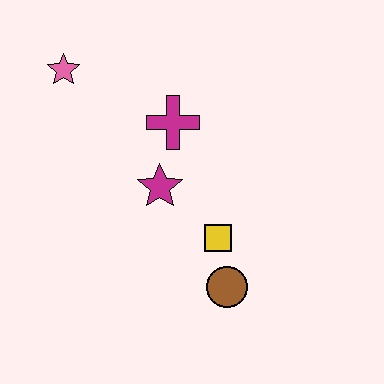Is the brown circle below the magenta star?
Yes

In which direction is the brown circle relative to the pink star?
The brown circle is below the pink star.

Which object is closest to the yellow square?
The brown circle is closest to the yellow square.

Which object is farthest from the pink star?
The brown circle is farthest from the pink star.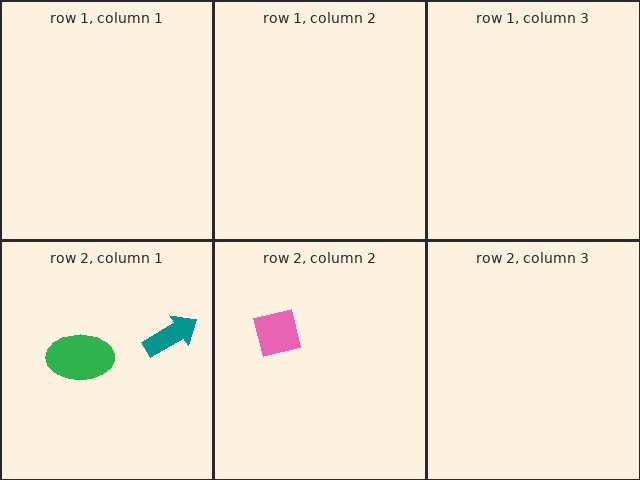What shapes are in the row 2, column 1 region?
The teal arrow, the green ellipse.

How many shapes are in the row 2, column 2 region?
1.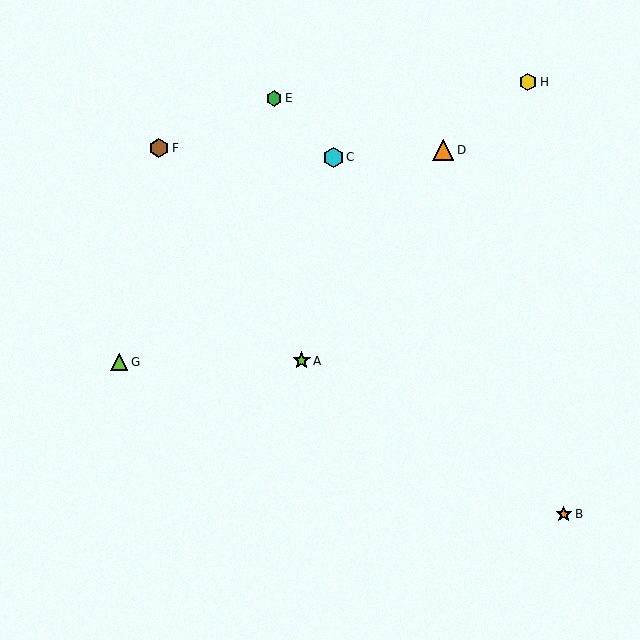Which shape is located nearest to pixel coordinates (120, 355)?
The lime triangle (labeled G) at (119, 362) is nearest to that location.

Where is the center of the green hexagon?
The center of the green hexagon is at (274, 98).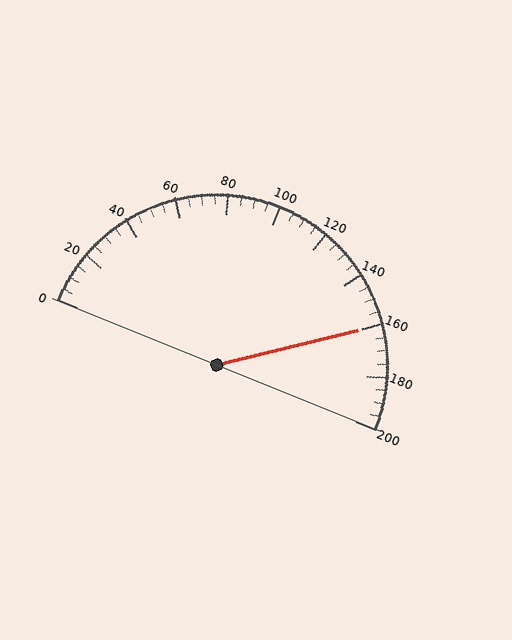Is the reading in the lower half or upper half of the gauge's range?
The reading is in the upper half of the range (0 to 200).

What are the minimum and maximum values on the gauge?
The gauge ranges from 0 to 200.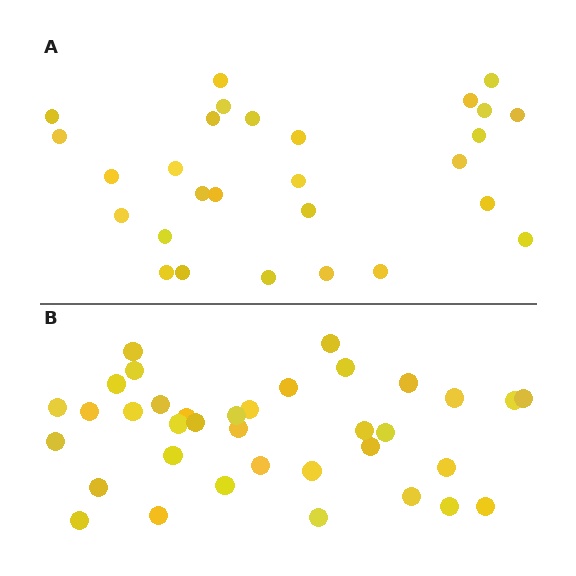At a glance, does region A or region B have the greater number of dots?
Region B (the bottom region) has more dots.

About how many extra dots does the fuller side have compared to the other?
Region B has roughly 8 or so more dots than region A.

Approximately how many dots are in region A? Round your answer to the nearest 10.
About 30 dots. (The exact count is 28, which rounds to 30.)